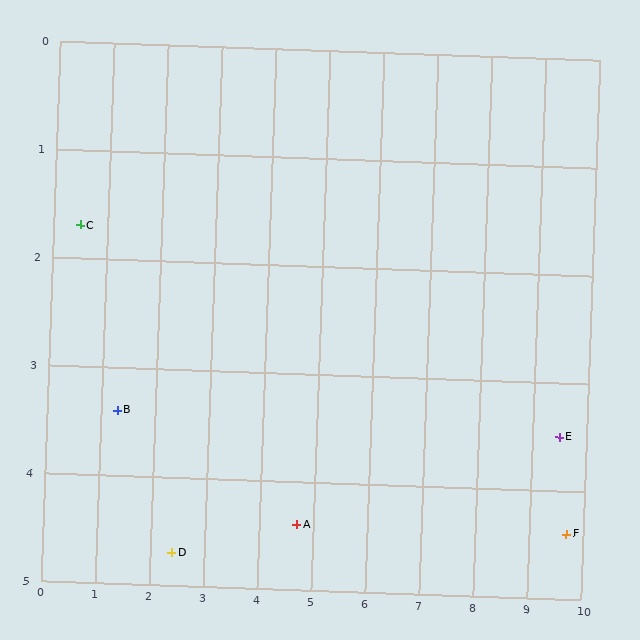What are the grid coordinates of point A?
Point A is at approximately (4.7, 4.4).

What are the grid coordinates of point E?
Point E is at approximately (9.5, 3.5).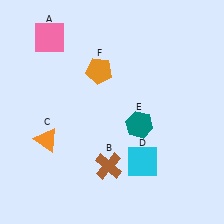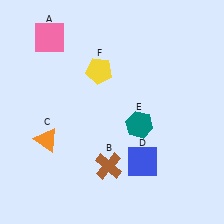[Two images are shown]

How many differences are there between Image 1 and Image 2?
There are 2 differences between the two images.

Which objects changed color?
D changed from cyan to blue. F changed from orange to yellow.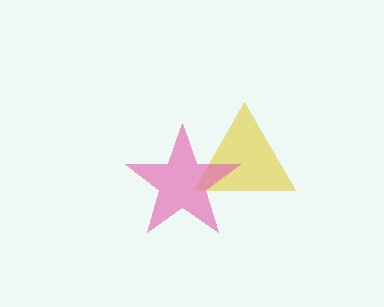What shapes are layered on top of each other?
The layered shapes are: a yellow triangle, a pink star.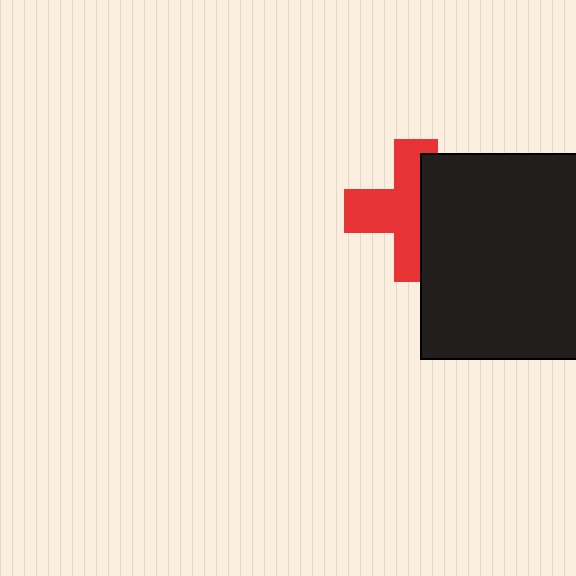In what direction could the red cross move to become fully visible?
The red cross could move left. That would shift it out from behind the black square entirely.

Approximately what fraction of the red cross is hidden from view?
Roughly 42% of the red cross is hidden behind the black square.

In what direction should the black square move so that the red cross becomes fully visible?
The black square should move right. That is the shortest direction to clear the overlap and leave the red cross fully visible.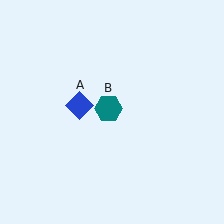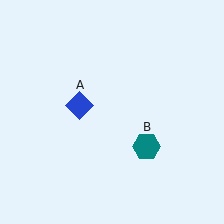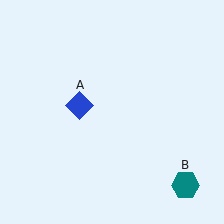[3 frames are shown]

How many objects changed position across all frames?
1 object changed position: teal hexagon (object B).